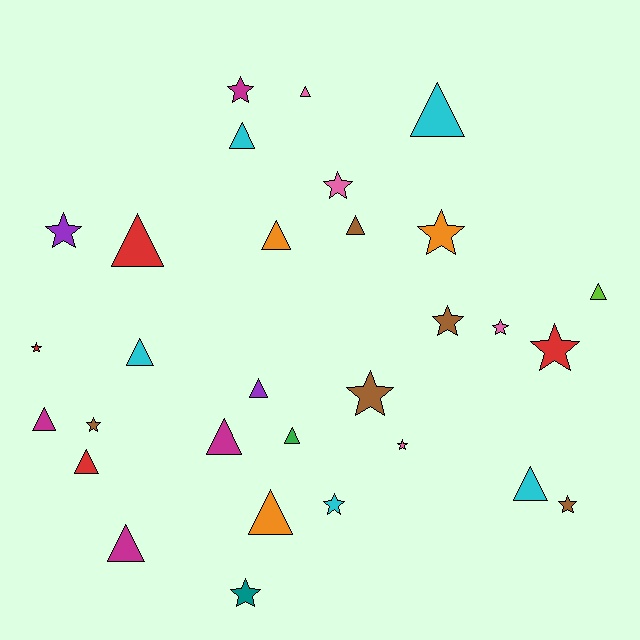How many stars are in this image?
There are 14 stars.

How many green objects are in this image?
There is 1 green object.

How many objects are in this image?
There are 30 objects.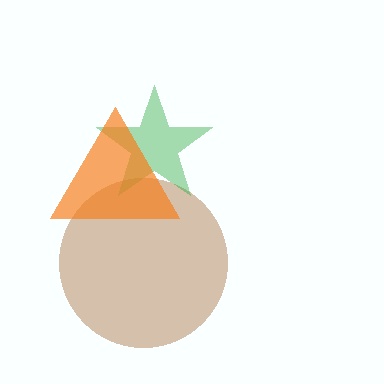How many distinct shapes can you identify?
There are 3 distinct shapes: a brown circle, a green star, an orange triangle.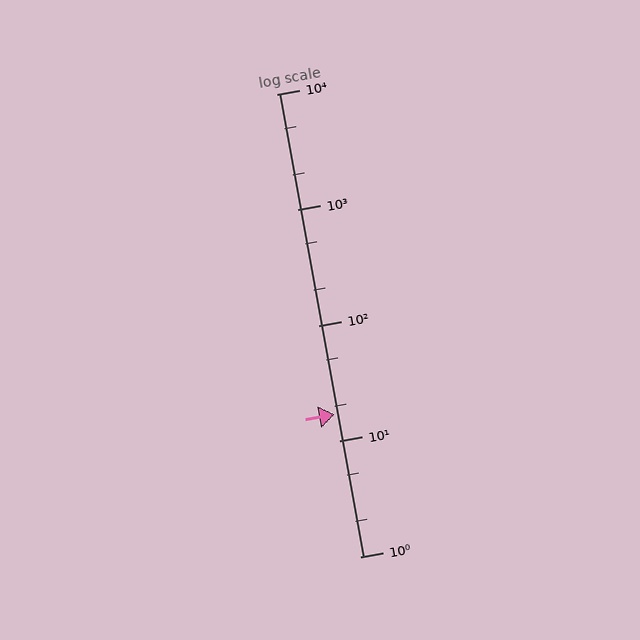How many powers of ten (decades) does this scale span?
The scale spans 4 decades, from 1 to 10000.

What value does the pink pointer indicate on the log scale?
The pointer indicates approximately 17.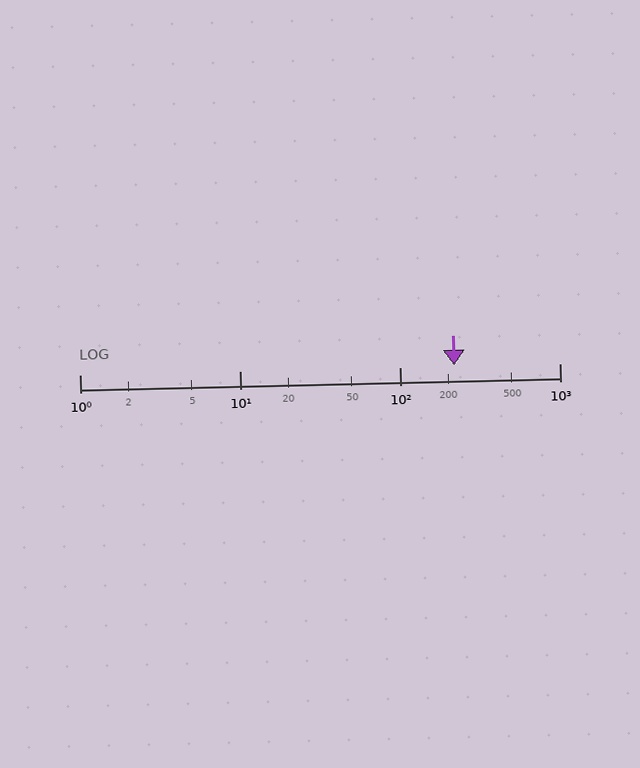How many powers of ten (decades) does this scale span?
The scale spans 3 decades, from 1 to 1000.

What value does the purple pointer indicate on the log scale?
The pointer indicates approximately 220.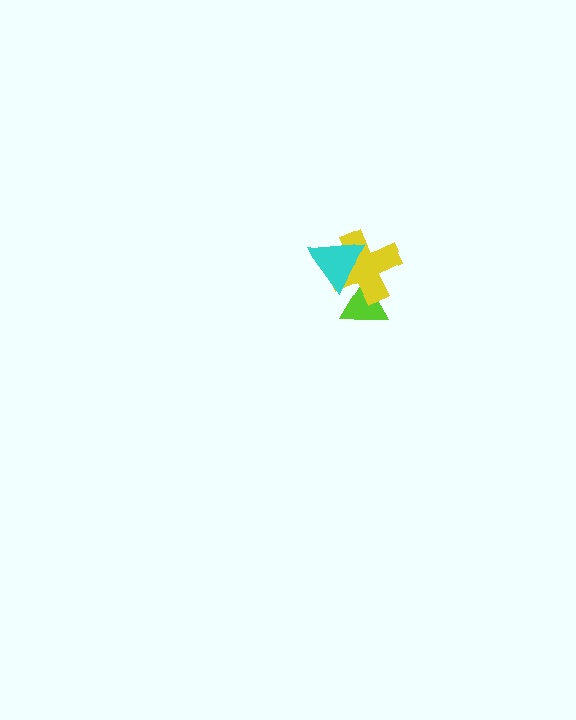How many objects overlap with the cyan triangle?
2 objects overlap with the cyan triangle.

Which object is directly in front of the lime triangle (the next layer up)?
The yellow cross is directly in front of the lime triangle.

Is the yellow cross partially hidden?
Yes, it is partially covered by another shape.